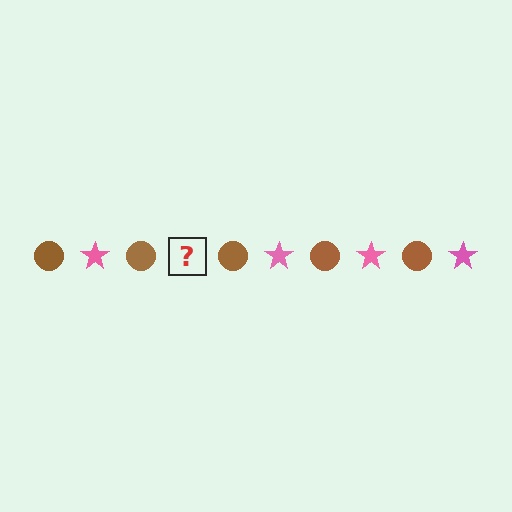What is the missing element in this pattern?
The missing element is a pink star.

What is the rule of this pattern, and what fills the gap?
The rule is that the pattern alternates between brown circle and pink star. The gap should be filled with a pink star.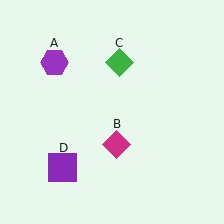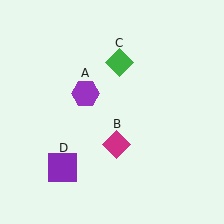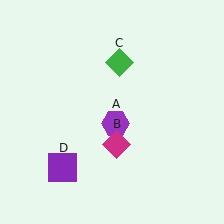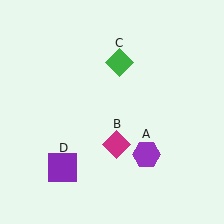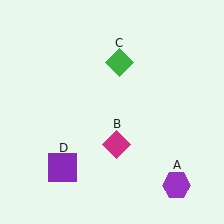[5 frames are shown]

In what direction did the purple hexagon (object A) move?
The purple hexagon (object A) moved down and to the right.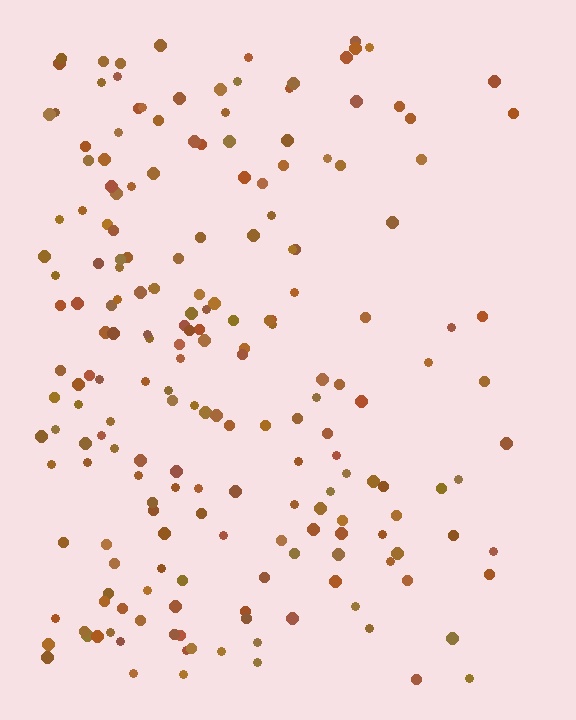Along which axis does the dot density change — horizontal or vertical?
Horizontal.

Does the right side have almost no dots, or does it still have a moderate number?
Still a moderate number, just noticeably fewer than the left.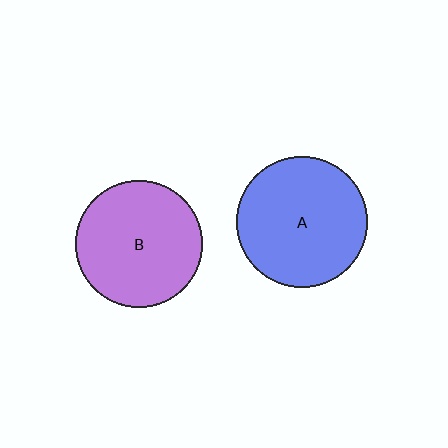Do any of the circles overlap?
No, none of the circles overlap.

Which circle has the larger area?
Circle A (blue).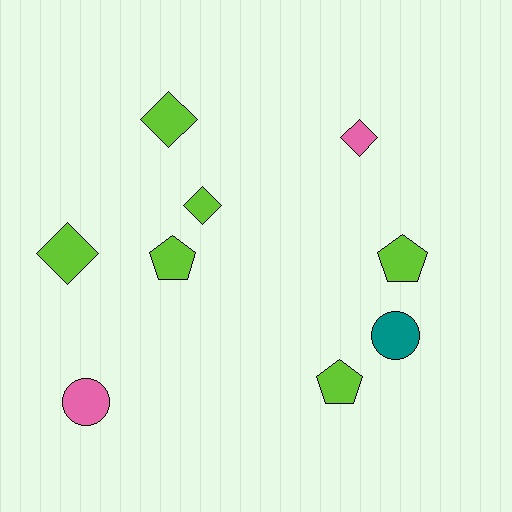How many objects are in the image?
There are 9 objects.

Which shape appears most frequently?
Diamond, with 4 objects.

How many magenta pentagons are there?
There are no magenta pentagons.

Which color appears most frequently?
Lime, with 6 objects.